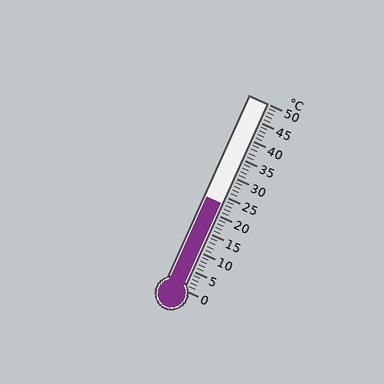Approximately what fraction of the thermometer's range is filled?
The thermometer is filled to approximately 45% of its range.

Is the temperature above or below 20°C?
The temperature is above 20°C.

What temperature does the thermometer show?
The thermometer shows approximately 23°C.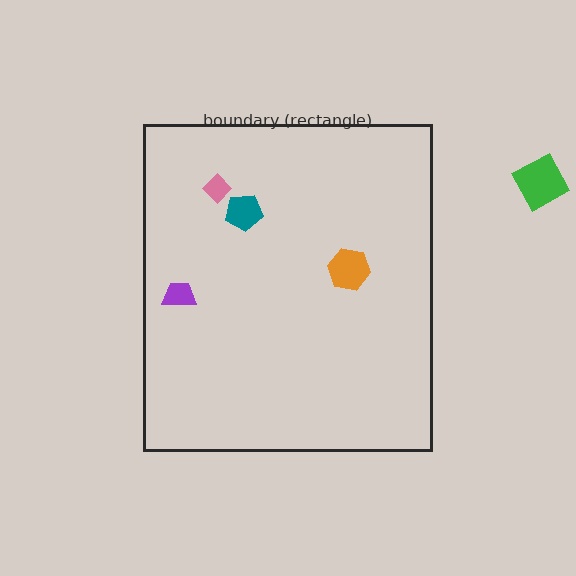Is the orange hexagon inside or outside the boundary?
Inside.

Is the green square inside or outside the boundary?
Outside.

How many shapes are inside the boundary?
4 inside, 1 outside.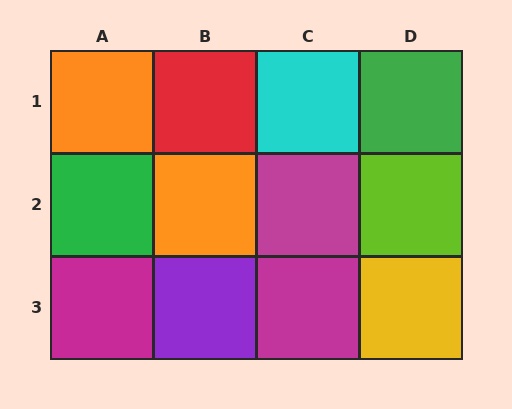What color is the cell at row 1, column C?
Cyan.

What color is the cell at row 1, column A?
Orange.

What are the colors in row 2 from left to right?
Green, orange, magenta, lime.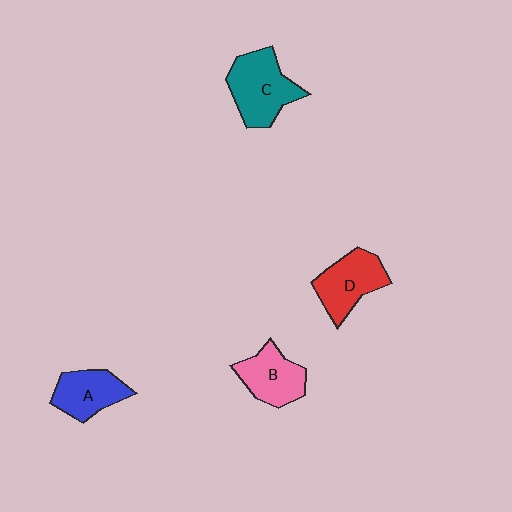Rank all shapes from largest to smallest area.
From largest to smallest: C (teal), D (red), B (pink), A (blue).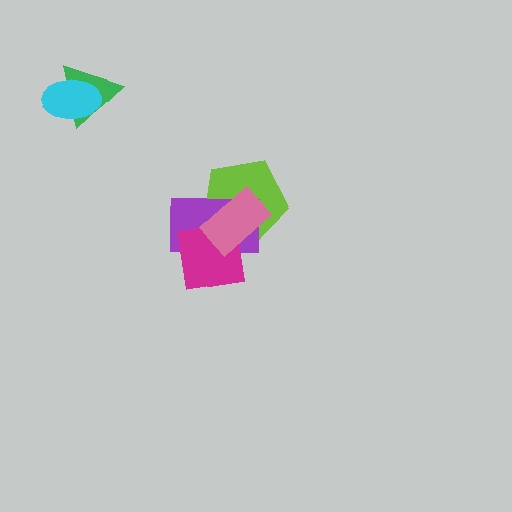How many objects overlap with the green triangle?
1 object overlaps with the green triangle.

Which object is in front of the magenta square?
The pink rectangle is in front of the magenta square.